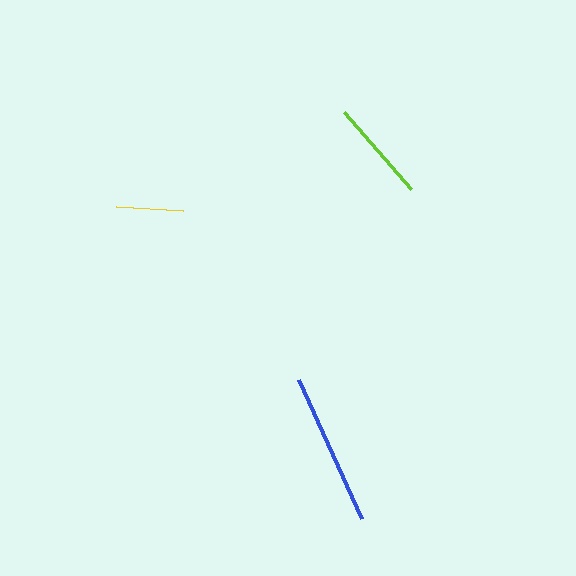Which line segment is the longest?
The blue line is the longest at approximately 153 pixels.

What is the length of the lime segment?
The lime segment is approximately 103 pixels long.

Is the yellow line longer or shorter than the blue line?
The blue line is longer than the yellow line.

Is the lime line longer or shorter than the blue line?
The blue line is longer than the lime line.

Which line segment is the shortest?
The yellow line is the shortest at approximately 67 pixels.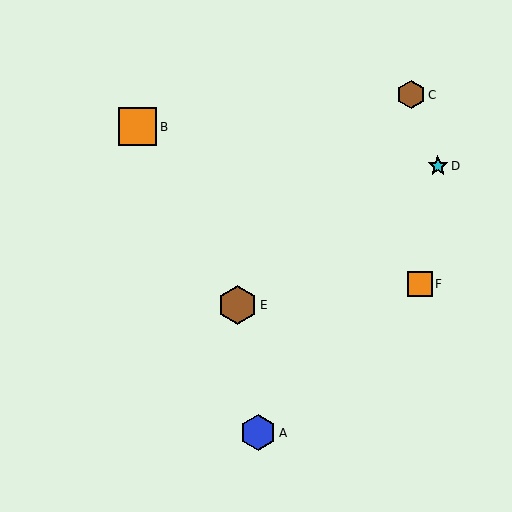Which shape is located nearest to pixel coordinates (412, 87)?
The brown hexagon (labeled C) at (411, 95) is nearest to that location.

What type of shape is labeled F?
Shape F is an orange square.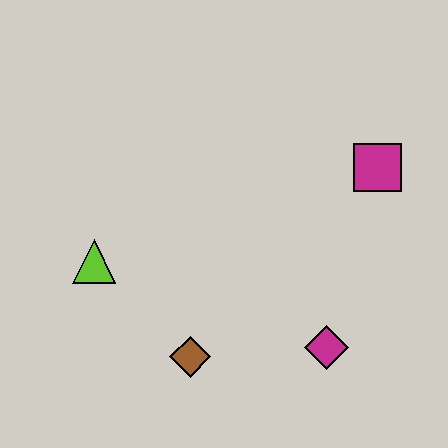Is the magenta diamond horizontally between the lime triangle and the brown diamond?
No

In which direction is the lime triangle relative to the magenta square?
The lime triangle is to the left of the magenta square.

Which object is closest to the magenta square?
The magenta diamond is closest to the magenta square.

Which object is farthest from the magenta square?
The lime triangle is farthest from the magenta square.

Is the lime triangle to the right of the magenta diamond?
No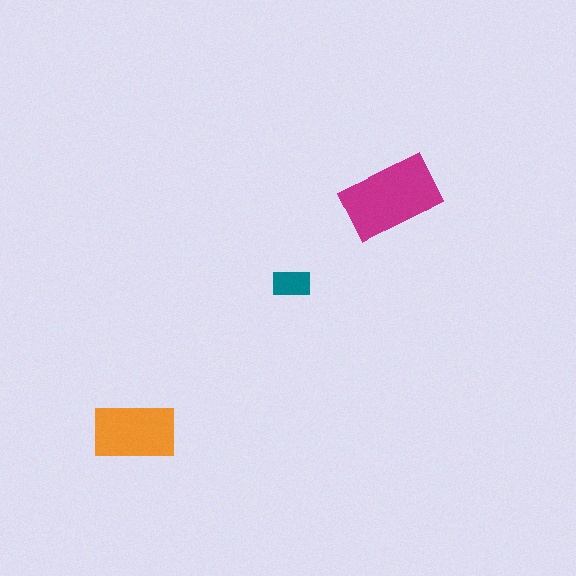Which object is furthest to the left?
The orange rectangle is leftmost.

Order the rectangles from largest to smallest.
the magenta one, the orange one, the teal one.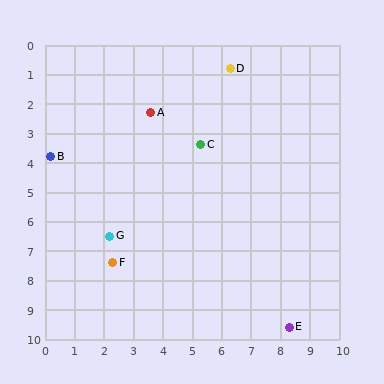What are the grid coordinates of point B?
Point B is at approximately (0.2, 3.8).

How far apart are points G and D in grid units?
Points G and D are about 7.0 grid units apart.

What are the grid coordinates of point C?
Point C is at approximately (5.3, 3.4).